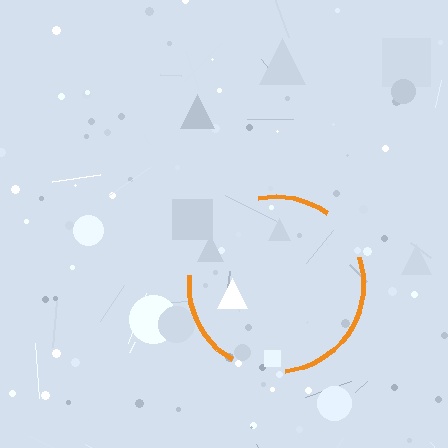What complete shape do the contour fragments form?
The contour fragments form a circle.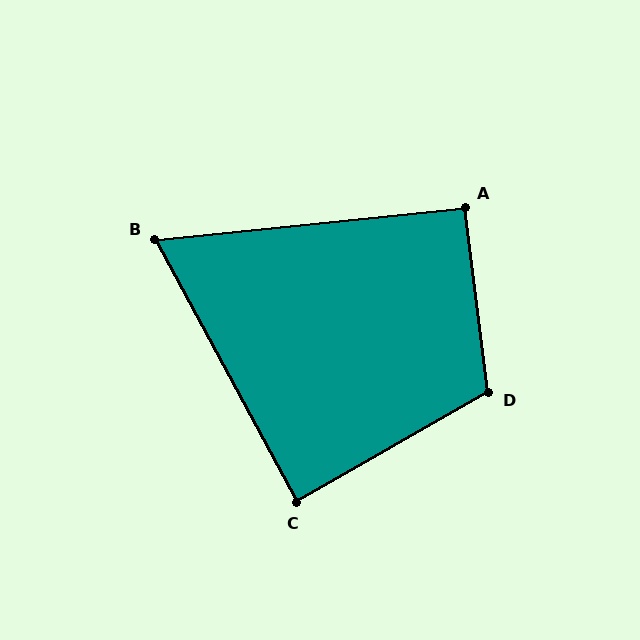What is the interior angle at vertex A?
Approximately 91 degrees (approximately right).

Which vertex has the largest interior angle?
D, at approximately 112 degrees.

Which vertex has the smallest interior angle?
B, at approximately 68 degrees.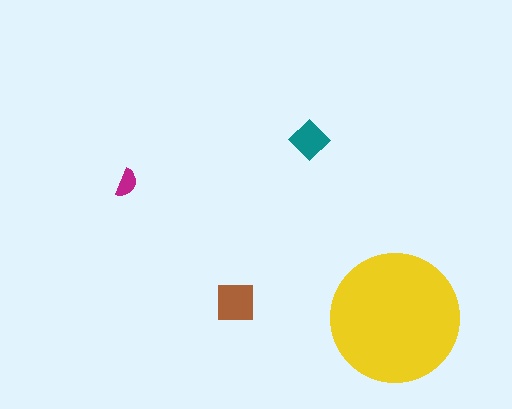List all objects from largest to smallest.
The yellow circle, the brown square, the teal diamond, the magenta semicircle.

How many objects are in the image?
There are 4 objects in the image.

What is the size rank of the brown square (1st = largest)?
2nd.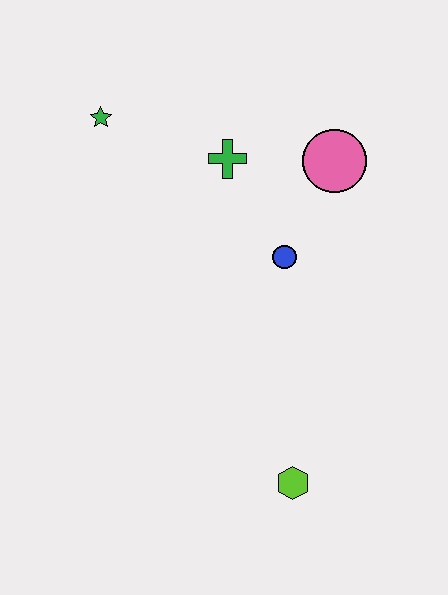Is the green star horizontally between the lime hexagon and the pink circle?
No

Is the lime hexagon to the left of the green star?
No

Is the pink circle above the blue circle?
Yes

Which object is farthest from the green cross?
The lime hexagon is farthest from the green cross.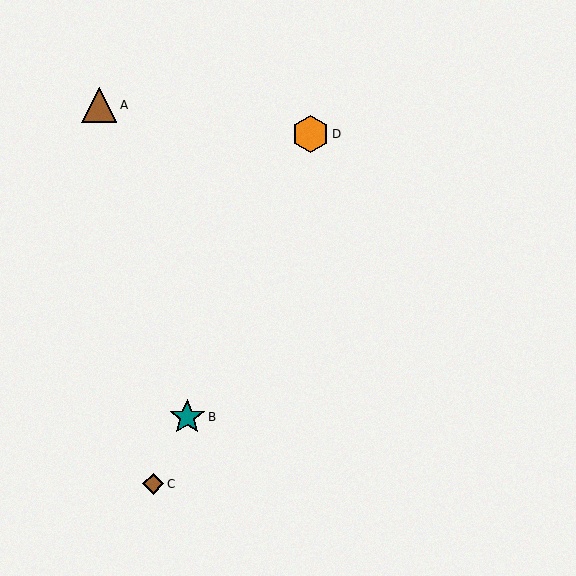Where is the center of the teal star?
The center of the teal star is at (187, 417).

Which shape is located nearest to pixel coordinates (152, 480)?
The brown diamond (labeled C) at (153, 484) is nearest to that location.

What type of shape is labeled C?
Shape C is a brown diamond.